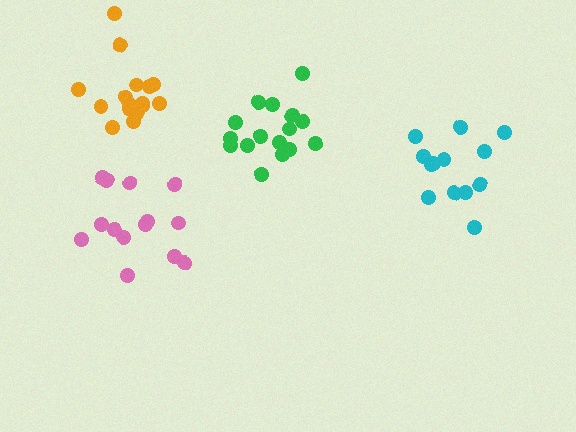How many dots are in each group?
Group 1: 16 dots, Group 2: 14 dots, Group 3: 16 dots, Group 4: 13 dots (59 total).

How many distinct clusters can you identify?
There are 4 distinct clusters.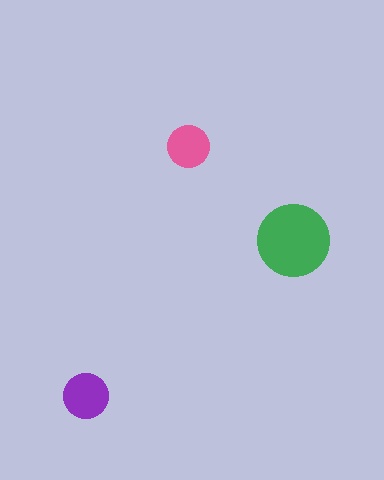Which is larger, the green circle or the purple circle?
The green one.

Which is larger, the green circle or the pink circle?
The green one.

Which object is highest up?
The pink circle is topmost.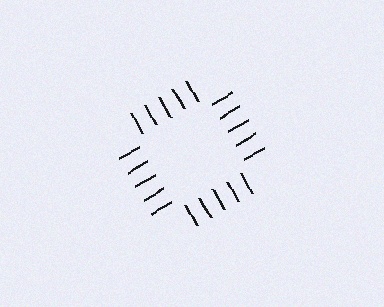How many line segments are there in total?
20 — 5 along each of the 4 edges.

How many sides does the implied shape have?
4 sides — the line-ends trace a square.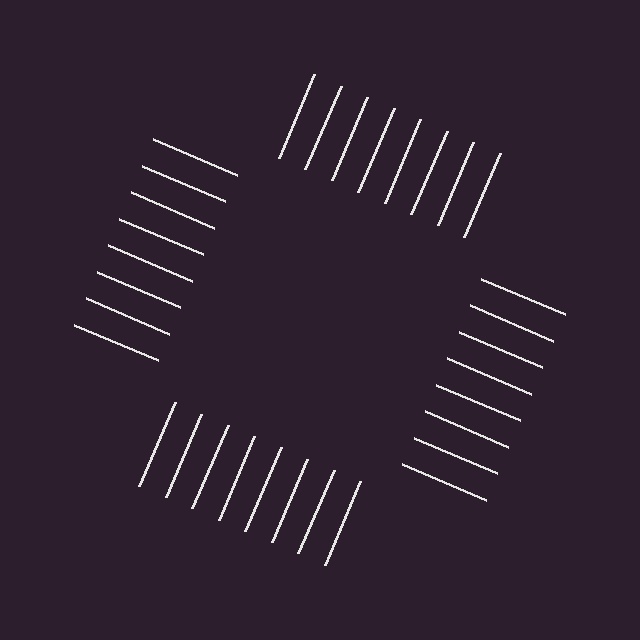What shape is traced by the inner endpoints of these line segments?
An illusory square — the line segments terminate on its edges but no continuous stroke is drawn.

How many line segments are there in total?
32 — 8 along each of the 4 edges.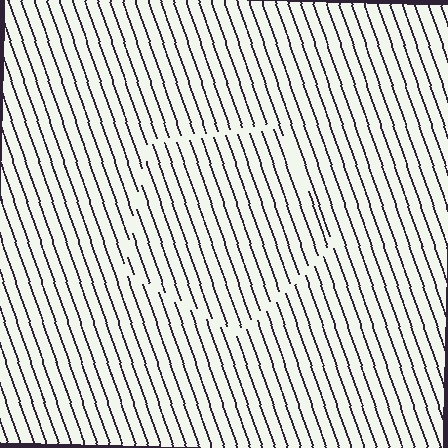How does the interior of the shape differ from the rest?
The interior of the shape contains the same grating, shifted by half a period — the contour is defined by the phase discontinuity where line-ends from the inner and outer gratings abut.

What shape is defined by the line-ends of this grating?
An illusory pentagon. The interior of the shape contains the same grating, shifted by half a period — the contour is defined by the phase discontinuity where line-ends from the inner and outer gratings abut.